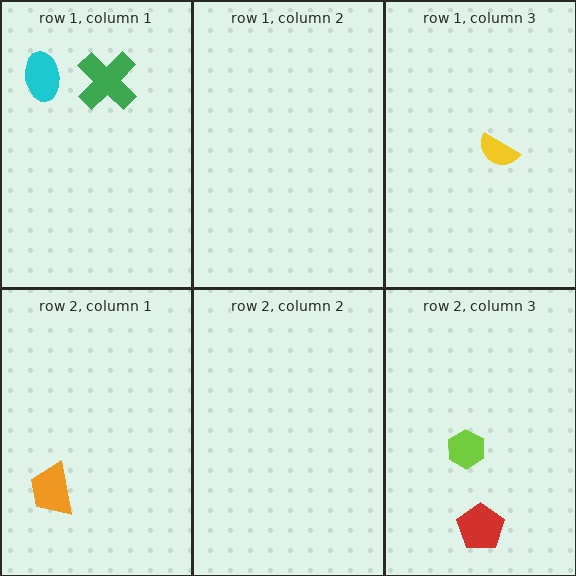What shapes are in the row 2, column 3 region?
The red pentagon, the lime hexagon.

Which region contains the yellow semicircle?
The row 1, column 3 region.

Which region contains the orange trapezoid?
The row 2, column 1 region.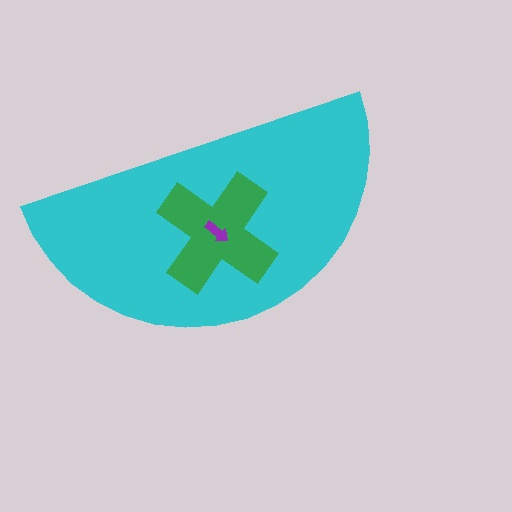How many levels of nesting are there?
3.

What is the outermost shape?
The cyan semicircle.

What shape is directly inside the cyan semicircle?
The green cross.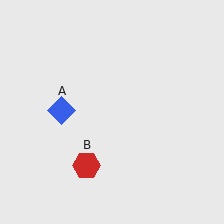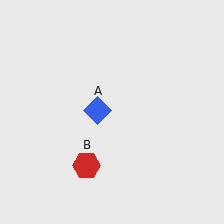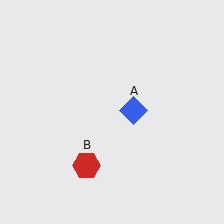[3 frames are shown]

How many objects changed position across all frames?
1 object changed position: blue diamond (object A).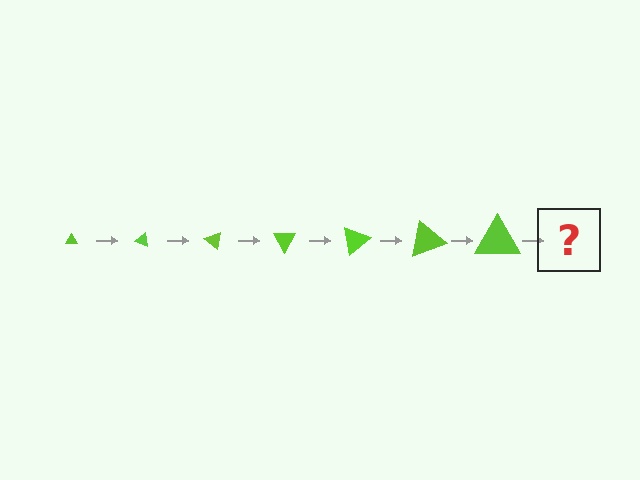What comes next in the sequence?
The next element should be a triangle, larger than the previous one and rotated 140 degrees from the start.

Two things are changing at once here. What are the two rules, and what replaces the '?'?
The two rules are that the triangle grows larger each step and it rotates 20 degrees each step. The '?' should be a triangle, larger than the previous one and rotated 140 degrees from the start.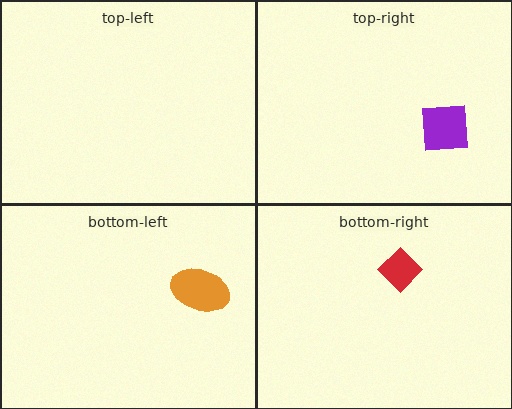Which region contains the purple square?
The top-right region.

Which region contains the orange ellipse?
The bottom-left region.